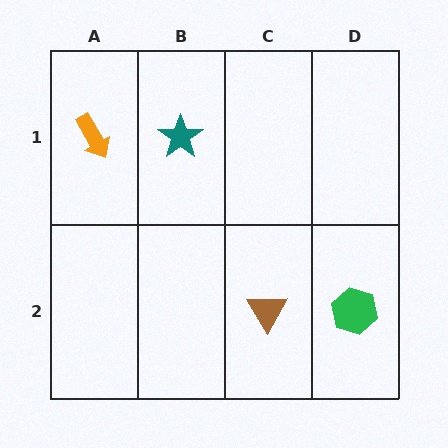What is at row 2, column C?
A brown triangle.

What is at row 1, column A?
An orange arrow.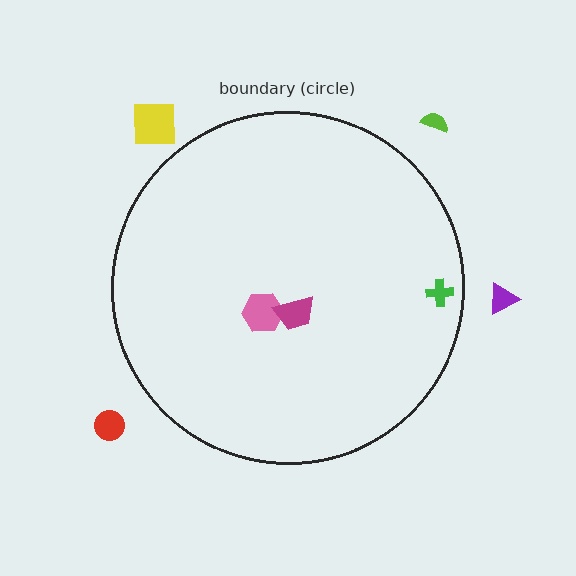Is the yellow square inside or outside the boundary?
Outside.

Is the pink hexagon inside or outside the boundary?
Inside.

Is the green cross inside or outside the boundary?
Inside.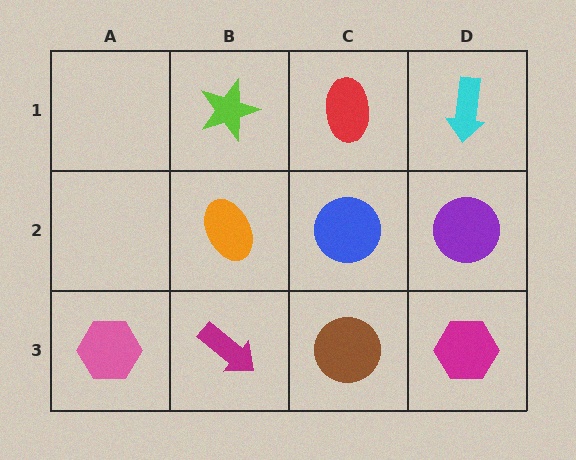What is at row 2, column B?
An orange ellipse.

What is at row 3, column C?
A brown circle.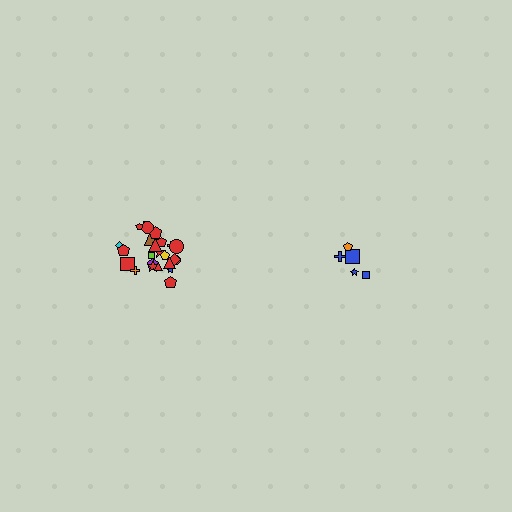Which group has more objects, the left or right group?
The left group.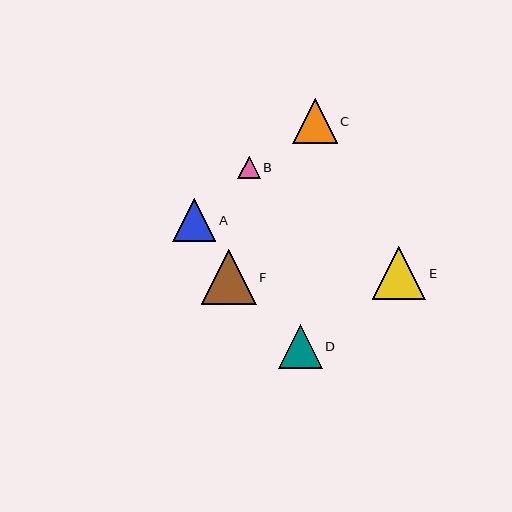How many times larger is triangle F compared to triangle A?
Triangle F is approximately 1.3 times the size of triangle A.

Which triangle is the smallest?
Triangle B is the smallest with a size of approximately 23 pixels.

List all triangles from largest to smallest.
From largest to smallest: F, E, C, D, A, B.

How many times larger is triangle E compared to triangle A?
Triangle E is approximately 1.2 times the size of triangle A.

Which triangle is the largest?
Triangle F is the largest with a size of approximately 55 pixels.